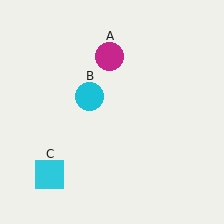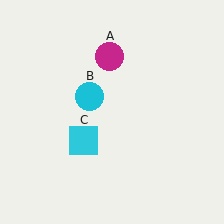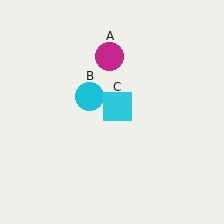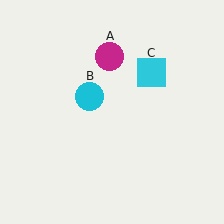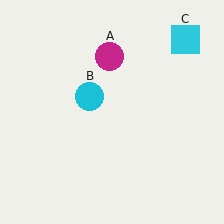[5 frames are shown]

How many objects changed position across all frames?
1 object changed position: cyan square (object C).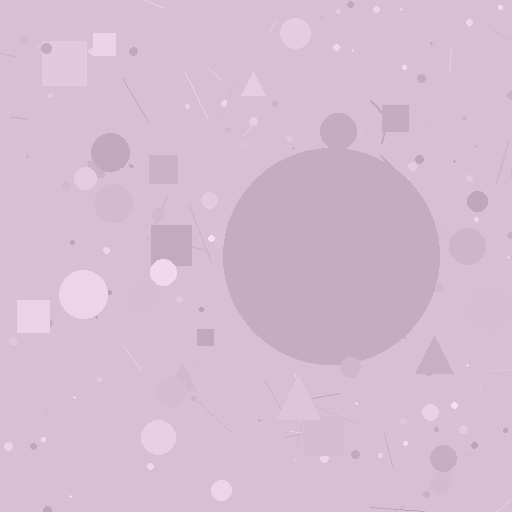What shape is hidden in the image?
A circle is hidden in the image.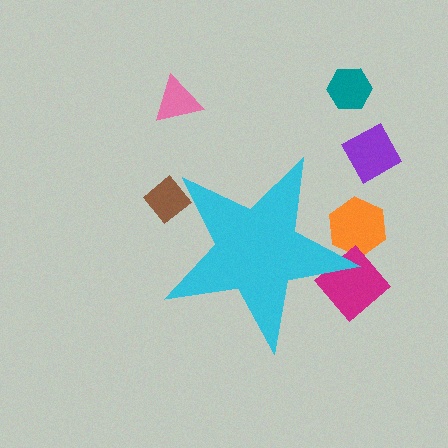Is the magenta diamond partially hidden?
Yes, the magenta diamond is partially hidden behind the cyan star.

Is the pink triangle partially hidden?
No, the pink triangle is fully visible.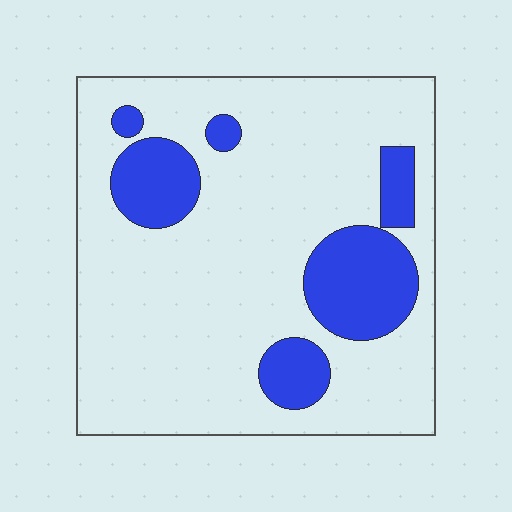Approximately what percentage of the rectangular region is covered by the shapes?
Approximately 20%.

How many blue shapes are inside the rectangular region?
6.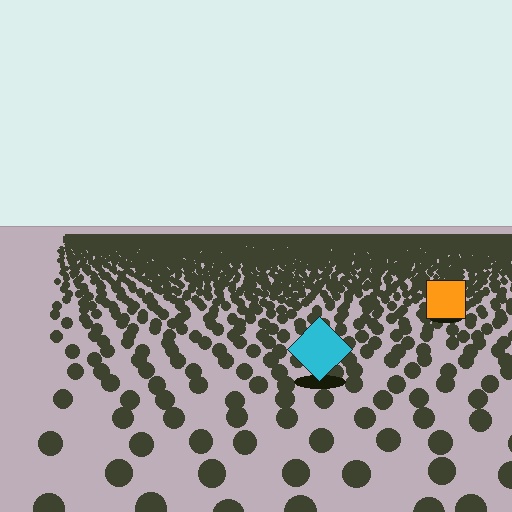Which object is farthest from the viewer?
The orange square is farthest from the viewer. It appears smaller and the ground texture around it is denser.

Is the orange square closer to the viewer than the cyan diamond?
No. The cyan diamond is closer — you can tell from the texture gradient: the ground texture is coarser near it.